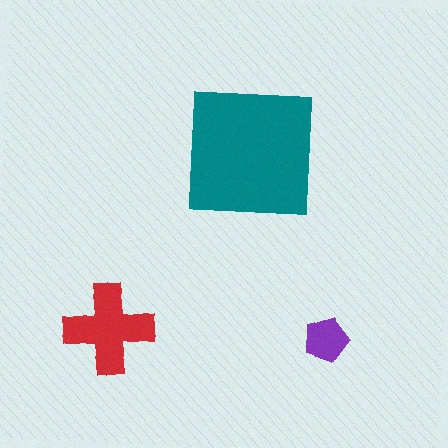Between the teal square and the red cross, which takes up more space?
The teal square.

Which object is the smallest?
The purple pentagon.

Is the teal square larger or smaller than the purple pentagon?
Larger.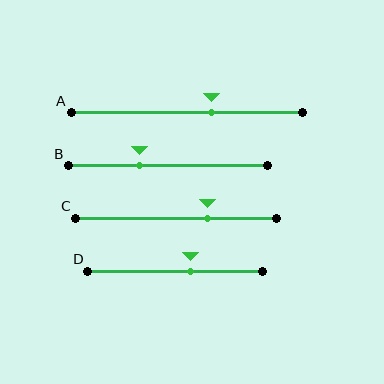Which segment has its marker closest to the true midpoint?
Segment D has its marker closest to the true midpoint.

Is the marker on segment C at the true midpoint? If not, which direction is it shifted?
No, the marker on segment C is shifted to the right by about 16% of the segment length.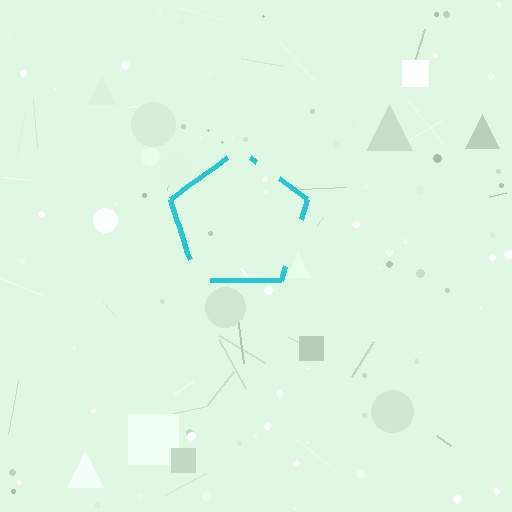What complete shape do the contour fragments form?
The contour fragments form a pentagon.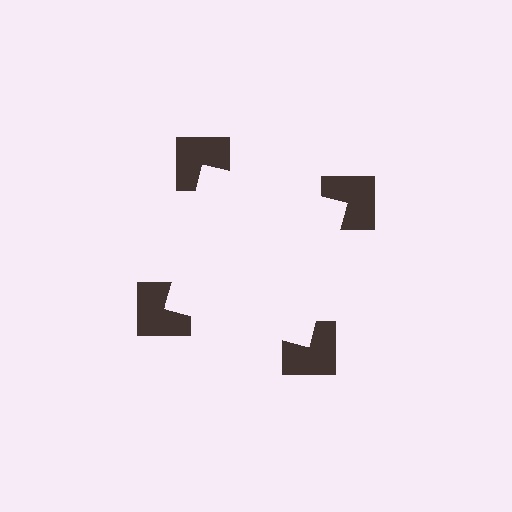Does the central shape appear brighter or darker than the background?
It typically appears slightly brighter than the background, even though no actual brightness change is drawn.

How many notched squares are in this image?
There are 4 — one at each vertex of the illusory square.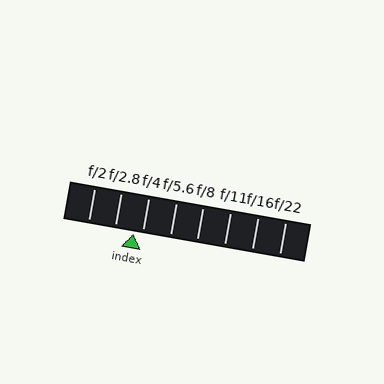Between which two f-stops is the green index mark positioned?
The index mark is between f/2.8 and f/4.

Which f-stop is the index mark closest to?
The index mark is closest to f/4.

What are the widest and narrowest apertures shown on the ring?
The widest aperture shown is f/2 and the narrowest is f/22.